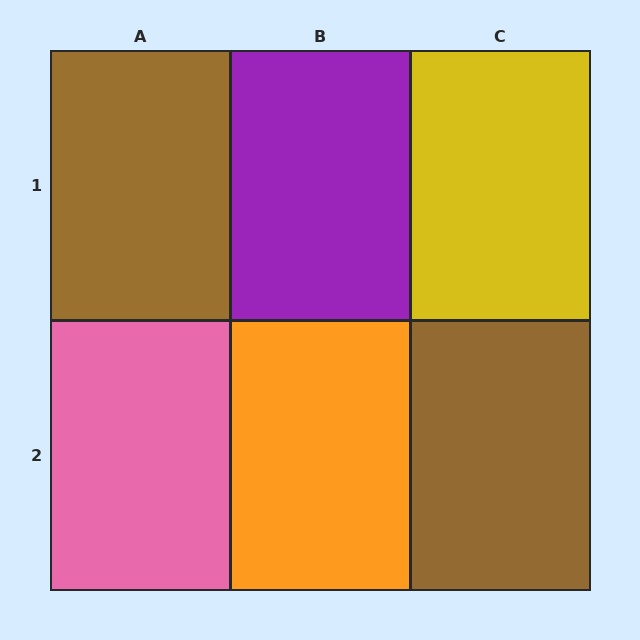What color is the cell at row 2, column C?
Brown.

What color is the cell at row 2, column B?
Orange.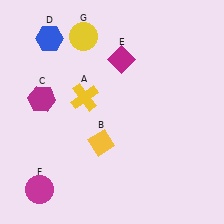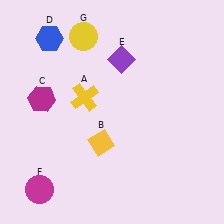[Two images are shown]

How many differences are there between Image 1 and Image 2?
There is 1 difference between the two images.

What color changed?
The diamond (E) changed from magenta in Image 1 to purple in Image 2.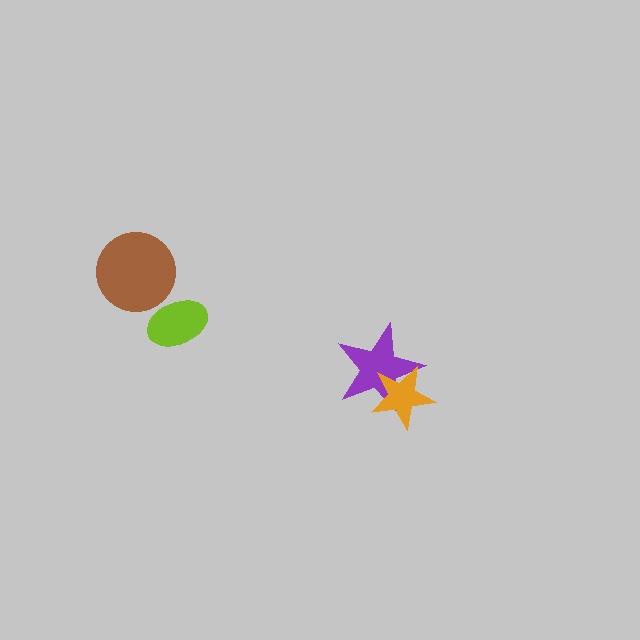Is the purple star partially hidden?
Yes, it is partially covered by another shape.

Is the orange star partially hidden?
No, no other shape covers it.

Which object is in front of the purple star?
The orange star is in front of the purple star.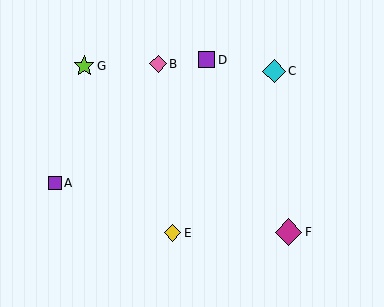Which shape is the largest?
The magenta diamond (labeled F) is the largest.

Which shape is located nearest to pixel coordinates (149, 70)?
The pink diamond (labeled B) at (158, 64) is nearest to that location.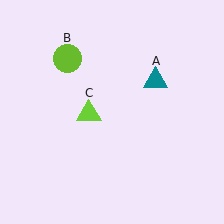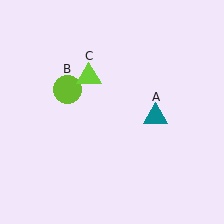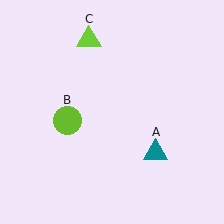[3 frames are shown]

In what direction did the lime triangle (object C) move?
The lime triangle (object C) moved up.